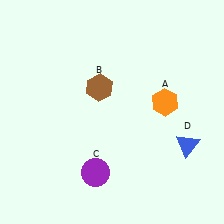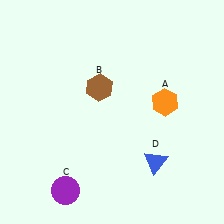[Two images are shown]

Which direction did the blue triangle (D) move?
The blue triangle (D) moved left.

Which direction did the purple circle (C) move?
The purple circle (C) moved left.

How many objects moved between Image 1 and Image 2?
2 objects moved between the two images.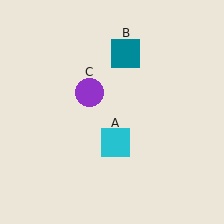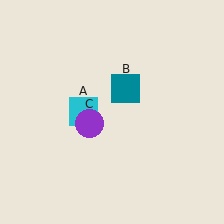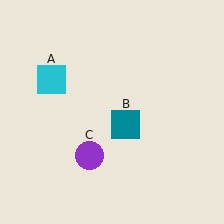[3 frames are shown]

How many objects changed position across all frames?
3 objects changed position: cyan square (object A), teal square (object B), purple circle (object C).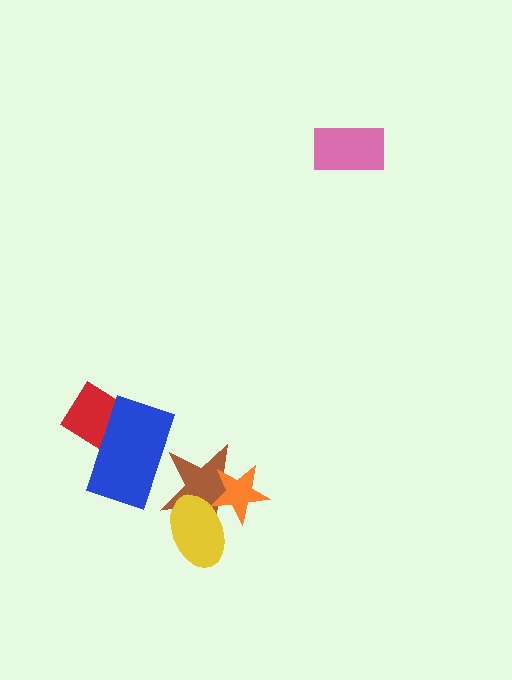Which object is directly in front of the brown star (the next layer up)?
The yellow ellipse is directly in front of the brown star.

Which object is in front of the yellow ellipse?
The orange star is in front of the yellow ellipse.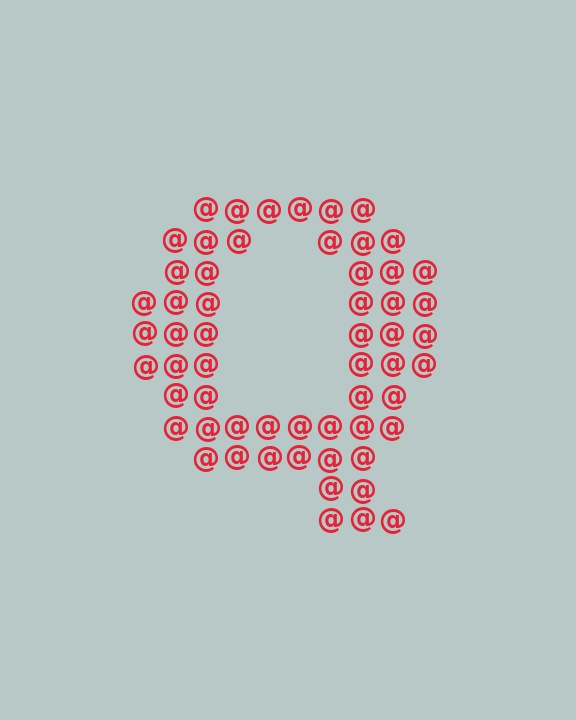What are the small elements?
The small elements are at signs.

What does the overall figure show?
The overall figure shows the letter Q.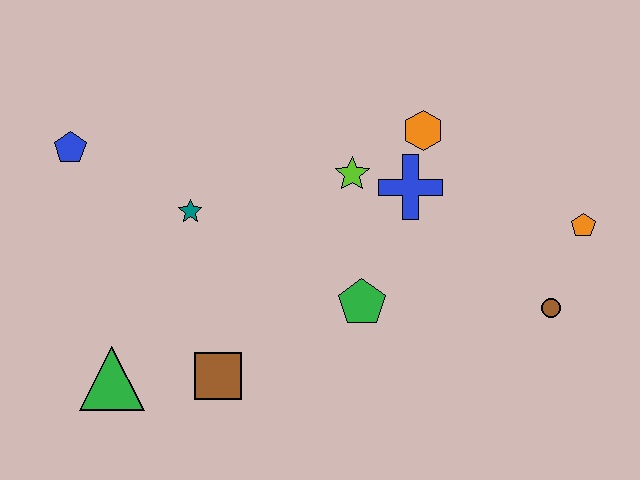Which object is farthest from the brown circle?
The blue pentagon is farthest from the brown circle.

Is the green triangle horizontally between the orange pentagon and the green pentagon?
No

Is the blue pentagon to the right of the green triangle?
No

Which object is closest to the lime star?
The blue cross is closest to the lime star.